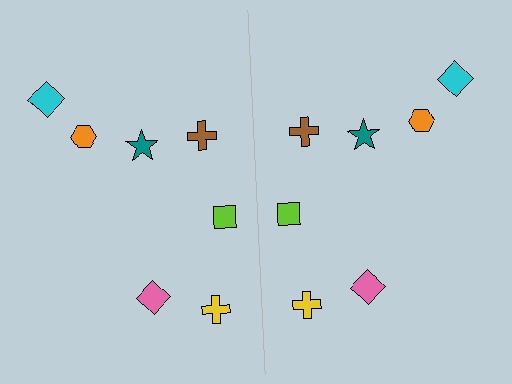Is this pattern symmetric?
Yes, this pattern has bilateral (reflection) symmetry.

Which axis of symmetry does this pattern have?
The pattern has a vertical axis of symmetry running through the center of the image.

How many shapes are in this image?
There are 14 shapes in this image.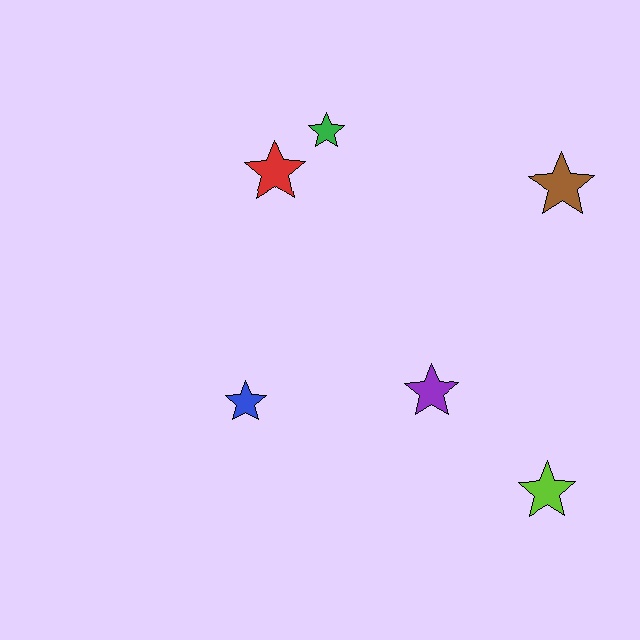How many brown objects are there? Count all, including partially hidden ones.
There is 1 brown object.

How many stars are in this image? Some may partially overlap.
There are 6 stars.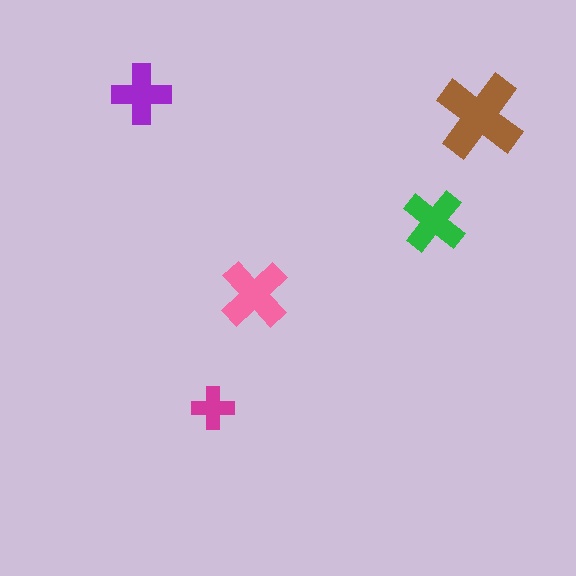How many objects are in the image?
There are 5 objects in the image.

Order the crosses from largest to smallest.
the brown one, the pink one, the green one, the purple one, the magenta one.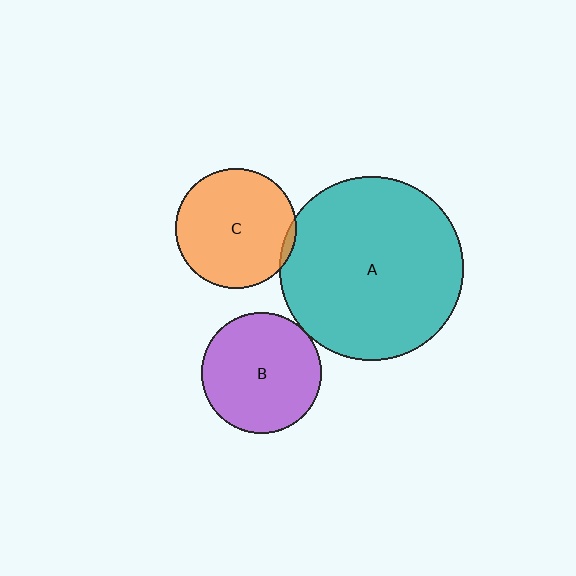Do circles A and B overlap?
Yes.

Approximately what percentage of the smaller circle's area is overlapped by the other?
Approximately 5%.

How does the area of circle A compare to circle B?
Approximately 2.3 times.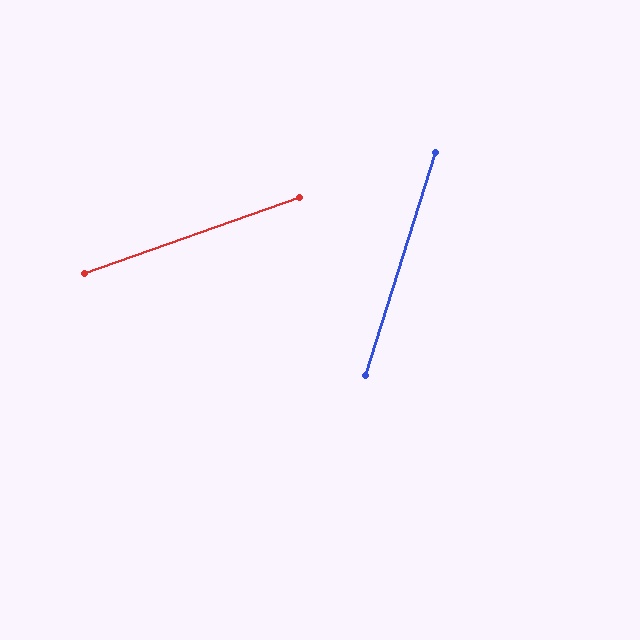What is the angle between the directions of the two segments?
Approximately 53 degrees.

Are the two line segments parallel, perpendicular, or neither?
Neither parallel nor perpendicular — they differ by about 53°.